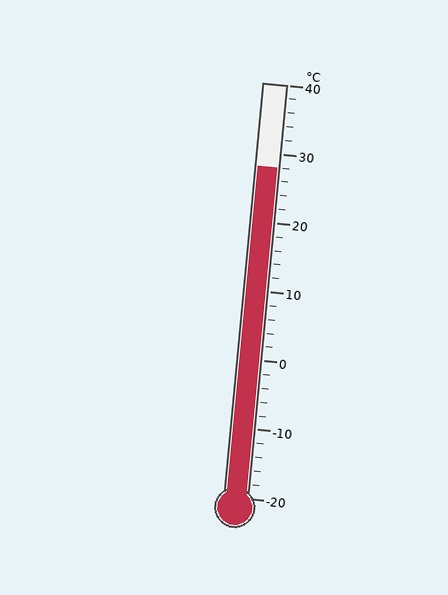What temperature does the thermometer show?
The thermometer shows approximately 28°C.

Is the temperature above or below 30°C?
The temperature is below 30°C.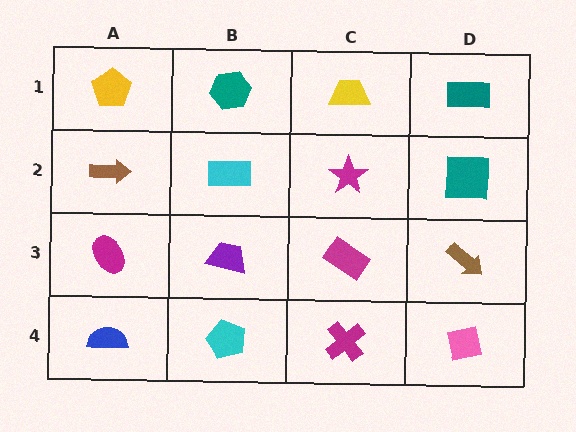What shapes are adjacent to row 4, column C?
A magenta rectangle (row 3, column C), a cyan pentagon (row 4, column B), a pink square (row 4, column D).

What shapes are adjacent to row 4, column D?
A brown arrow (row 3, column D), a magenta cross (row 4, column C).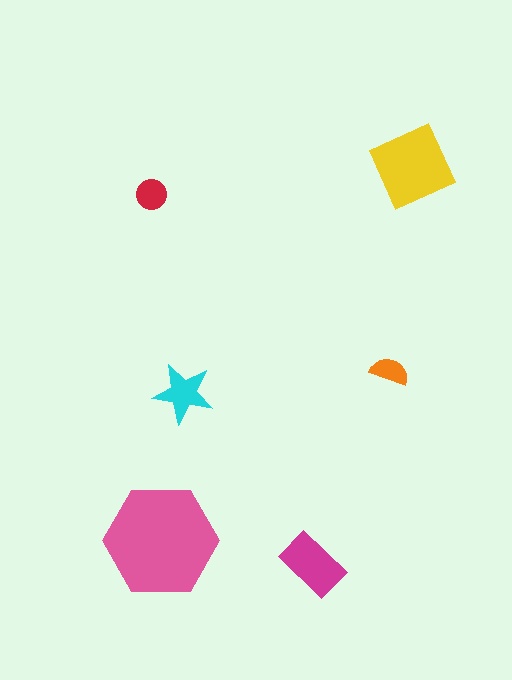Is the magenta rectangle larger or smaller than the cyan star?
Larger.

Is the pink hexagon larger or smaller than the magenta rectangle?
Larger.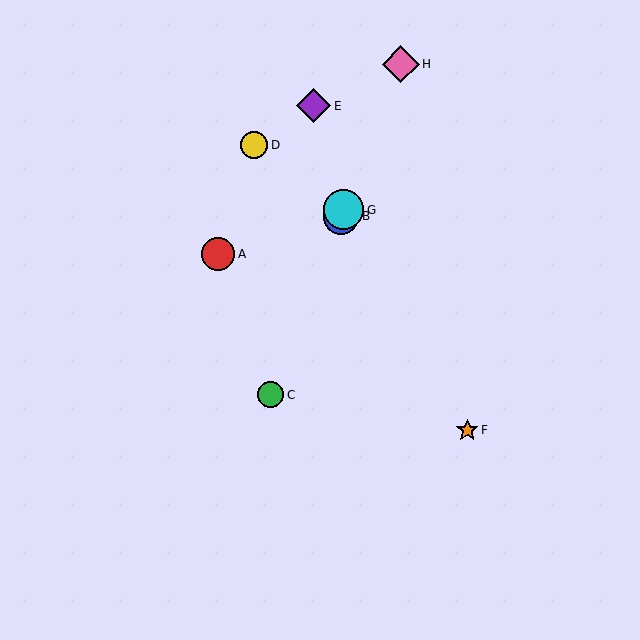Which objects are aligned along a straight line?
Objects B, C, G, H are aligned along a straight line.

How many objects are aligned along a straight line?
4 objects (B, C, G, H) are aligned along a straight line.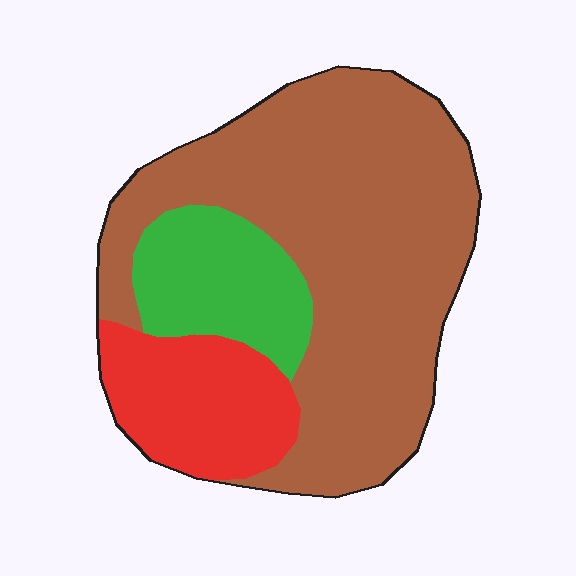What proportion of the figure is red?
Red covers 19% of the figure.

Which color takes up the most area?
Brown, at roughly 65%.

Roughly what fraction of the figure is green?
Green covers roughly 15% of the figure.